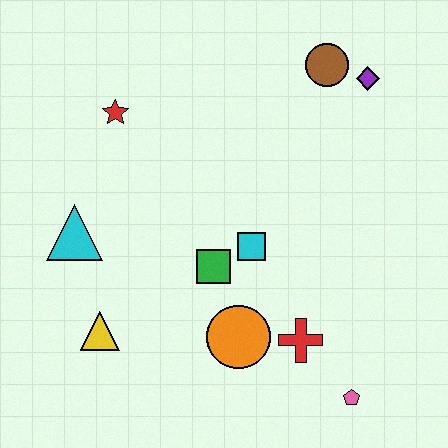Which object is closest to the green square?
The cyan square is closest to the green square.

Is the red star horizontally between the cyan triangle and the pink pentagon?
Yes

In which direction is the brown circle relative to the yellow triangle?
The brown circle is above the yellow triangle.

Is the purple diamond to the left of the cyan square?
No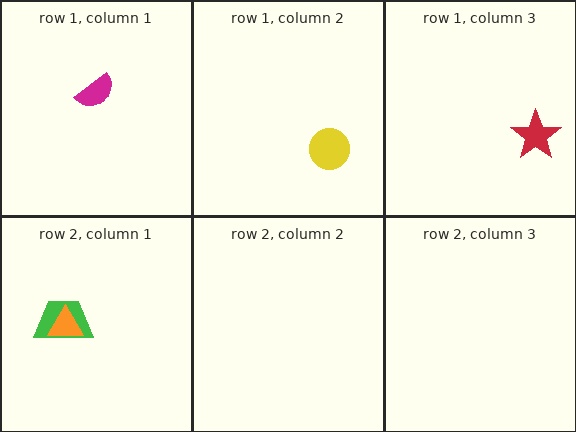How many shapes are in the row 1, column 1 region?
1.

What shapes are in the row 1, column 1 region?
The magenta semicircle.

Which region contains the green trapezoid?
The row 2, column 1 region.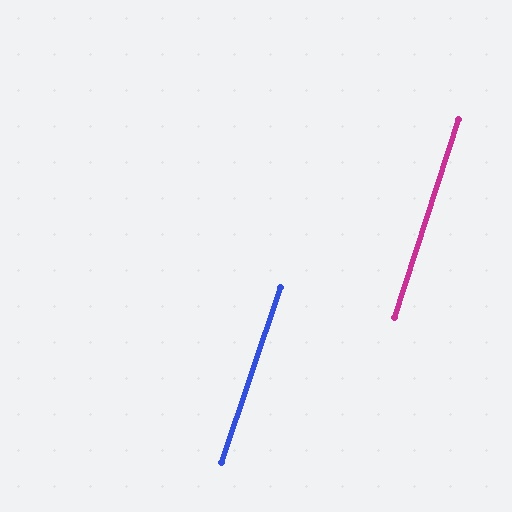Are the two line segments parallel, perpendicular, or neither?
Parallel — their directions differ by only 0.8°.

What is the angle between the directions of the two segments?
Approximately 1 degree.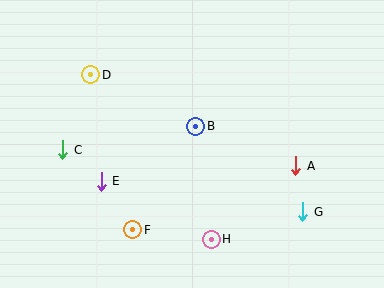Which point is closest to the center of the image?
Point B at (196, 126) is closest to the center.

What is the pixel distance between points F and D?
The distance between F and D is 161 pixels.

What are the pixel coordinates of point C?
Point C is at (63, 150).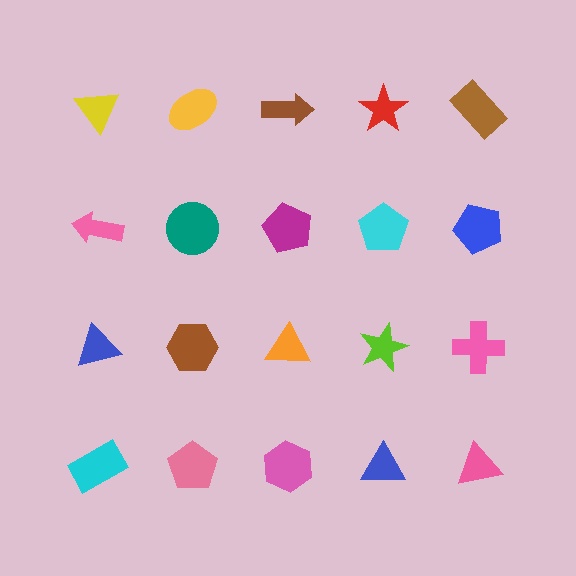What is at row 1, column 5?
A brown rectangle.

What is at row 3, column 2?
A brown hexagon.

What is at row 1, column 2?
A yellow ellipse.